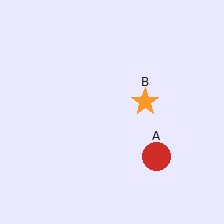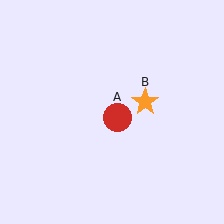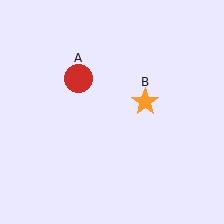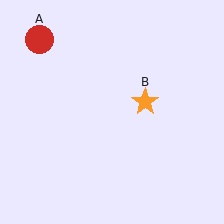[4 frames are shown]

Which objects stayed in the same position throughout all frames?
Orange star (object B) remained stationary.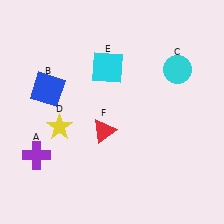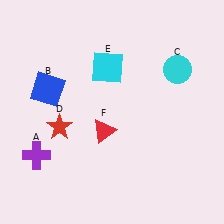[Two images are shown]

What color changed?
The star (D) changed from yellow in Image 1 to red in Image 2.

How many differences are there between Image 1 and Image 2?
There is 1 difference between the two images.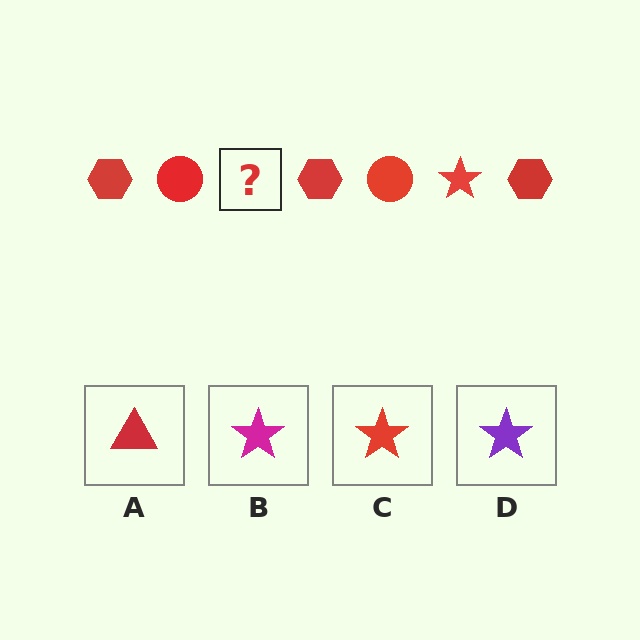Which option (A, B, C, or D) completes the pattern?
C.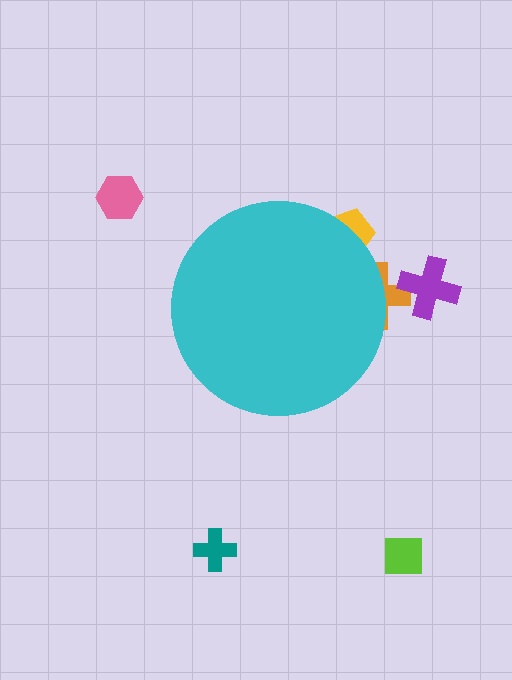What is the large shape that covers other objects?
A cyan circle.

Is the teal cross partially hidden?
No, the teal cross is fully visible.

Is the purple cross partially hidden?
No, the purple cross is fully visible.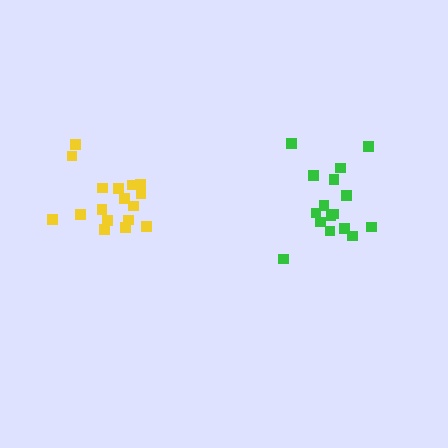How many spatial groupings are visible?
There are 2 spatial groupings.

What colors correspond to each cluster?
The clusters are colored: green, yellow.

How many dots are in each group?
Group 1: 17 dots, Group 2: 17 dots (34 total).